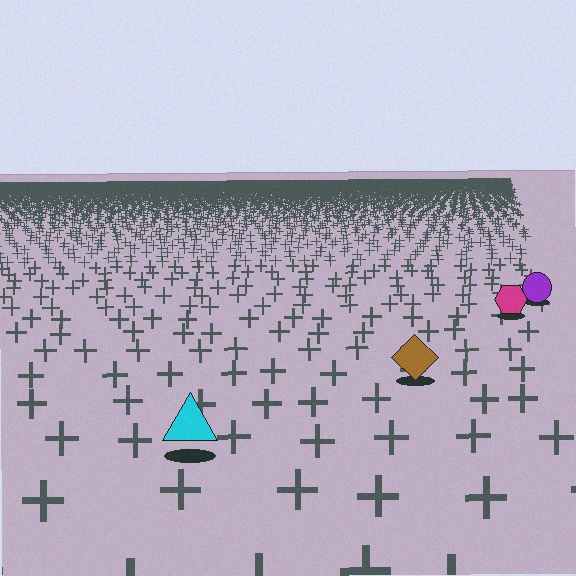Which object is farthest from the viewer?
The purple circle is farthest from the viewer. It appears smaller and the ground texture around it is denser.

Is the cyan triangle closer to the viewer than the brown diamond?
Yes. The cyan triangle is closer — you can tell from the texture gradient: the ground texture is coarser near it.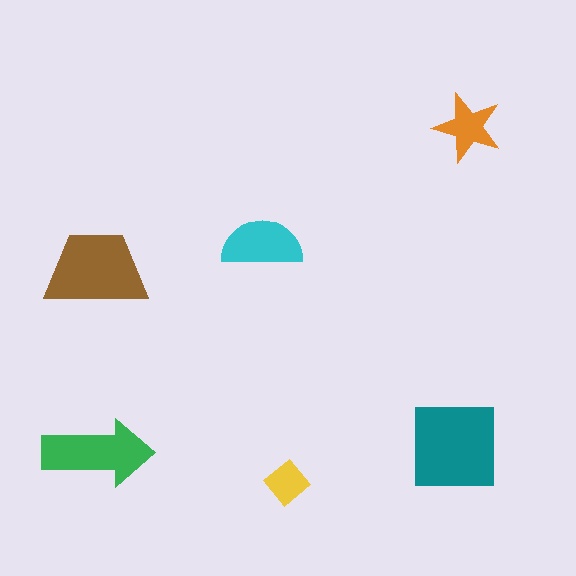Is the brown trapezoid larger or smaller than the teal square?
Smaller.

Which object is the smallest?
The yellow diamond.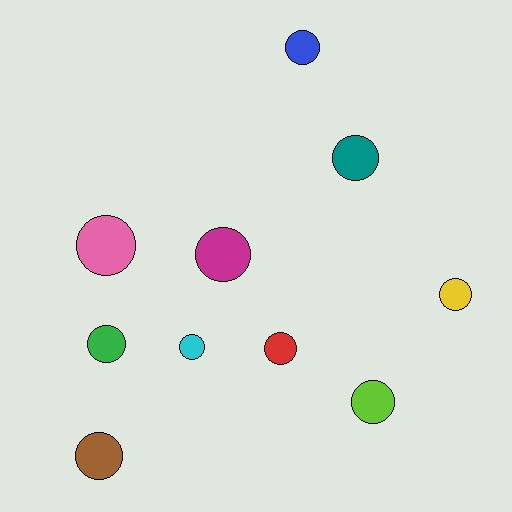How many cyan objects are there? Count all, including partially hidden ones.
There is 1 cyan object.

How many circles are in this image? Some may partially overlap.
There are 10 circles.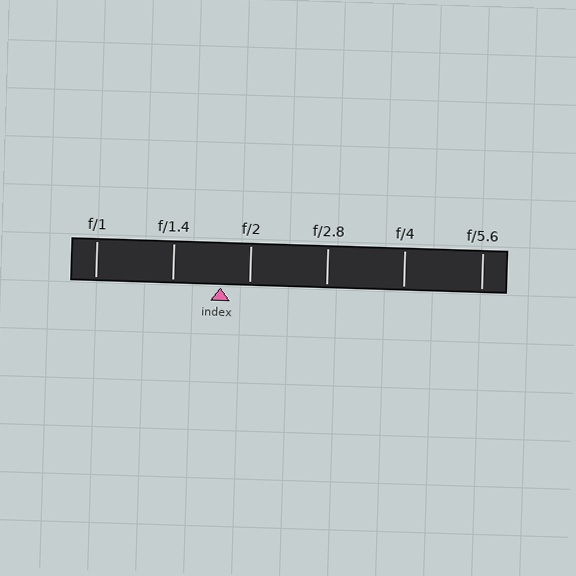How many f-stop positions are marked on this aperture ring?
There are 6 f-stop positions marked.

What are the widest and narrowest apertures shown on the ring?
The widest aperture shown is f/1 and the narrowest is f/5.6.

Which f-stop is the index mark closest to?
The index mark is closest to f/2.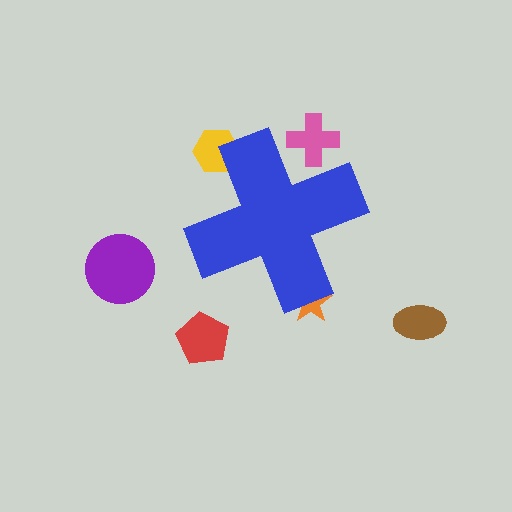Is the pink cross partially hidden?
Yes, the pink cross is partially hidden behind the blue cross.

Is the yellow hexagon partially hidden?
Yes, the yellow hexagon is partially hidden behind the blue cross.